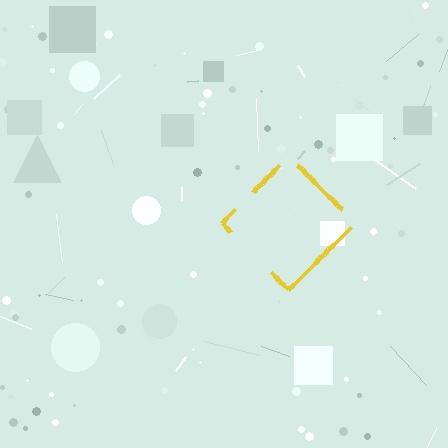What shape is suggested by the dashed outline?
The dashed outline suggests a diamond.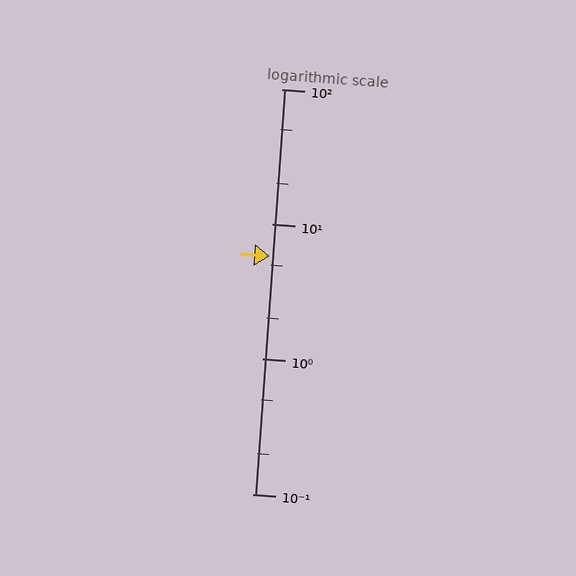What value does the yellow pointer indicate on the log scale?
The pointer indicates approximately 5.8.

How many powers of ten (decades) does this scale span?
The scale spans 3 decades, from 0.1 to 100.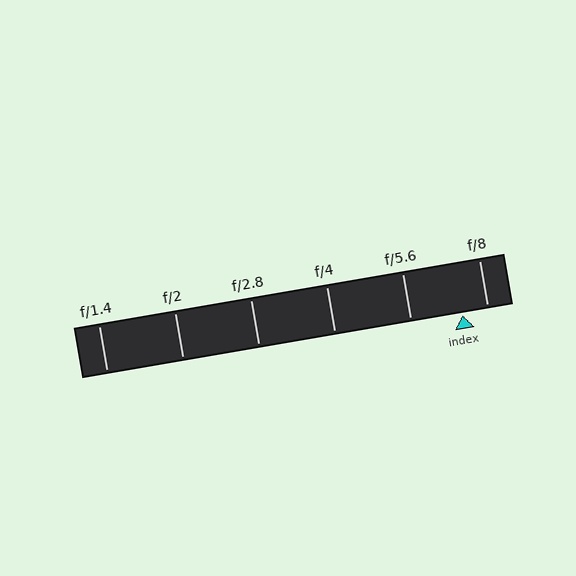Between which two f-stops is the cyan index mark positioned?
The index mark is between f/5.6 and f/8.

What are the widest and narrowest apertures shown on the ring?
The widest aperture shown is f/1.4 and the narrowest is f/8.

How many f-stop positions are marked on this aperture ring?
There are 6 f-stop positions marked.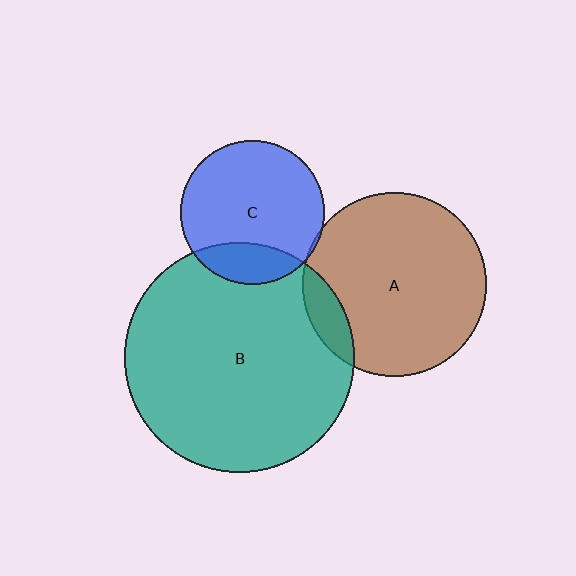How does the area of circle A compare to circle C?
Approximately 1.6 times.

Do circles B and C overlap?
Yes.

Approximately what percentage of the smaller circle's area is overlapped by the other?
Approximately 20%.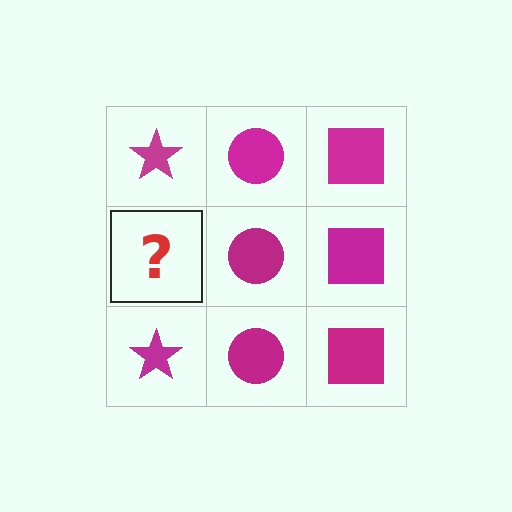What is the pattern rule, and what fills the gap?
The rule is that each column has a consistent shape. The gap should be filled with a magenta star.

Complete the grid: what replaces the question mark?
The question mark should be replaced with a magenta star.